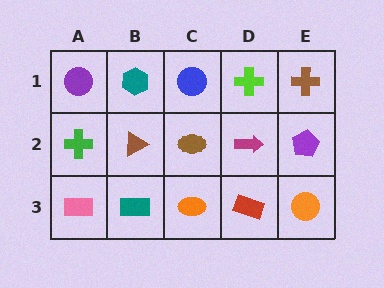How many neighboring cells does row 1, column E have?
2.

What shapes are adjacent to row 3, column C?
A brown ellipse (row 2, column C), a teal rectangle (row 3, column B), a red rectangle (row 3, column D).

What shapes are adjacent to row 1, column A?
A green cross (row 2, column A), a teal hexagon (row 1, column B).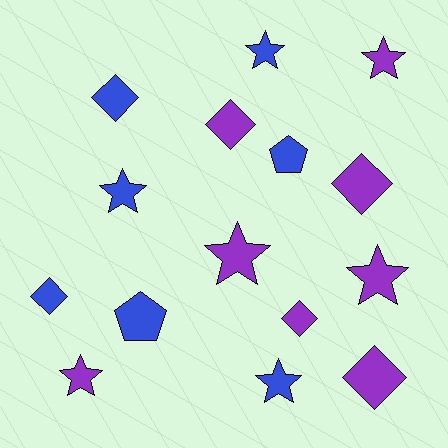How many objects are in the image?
There are 15 objects.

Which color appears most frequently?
Purple, with 8 objects.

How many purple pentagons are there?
There are no purple pentagons.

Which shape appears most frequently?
Star, with 7 objects.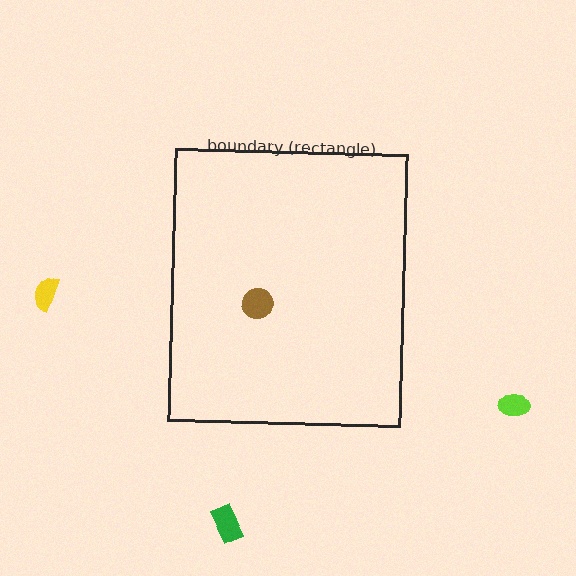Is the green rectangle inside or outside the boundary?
Outside.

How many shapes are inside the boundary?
1 inside, 3 outside.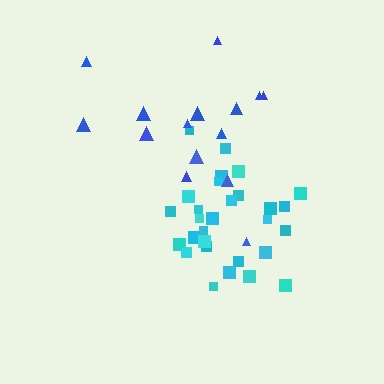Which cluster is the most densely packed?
Cyan.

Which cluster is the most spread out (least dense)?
Blue.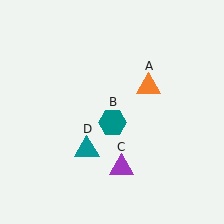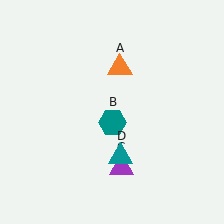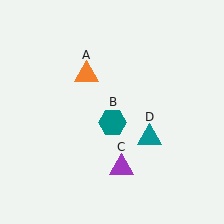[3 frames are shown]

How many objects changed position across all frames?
2 objects changed position: orange triangle (object A), teal triangle (object D).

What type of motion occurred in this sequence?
The orange triangle (object A), teal triangle (object D) rotated counterclockwise around the center of the scene.